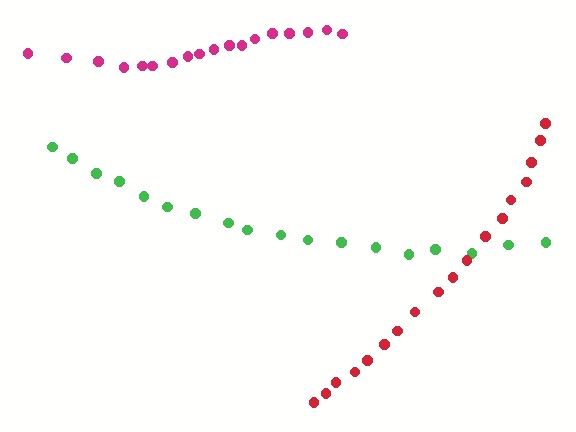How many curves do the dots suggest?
There are 3 distinct paths.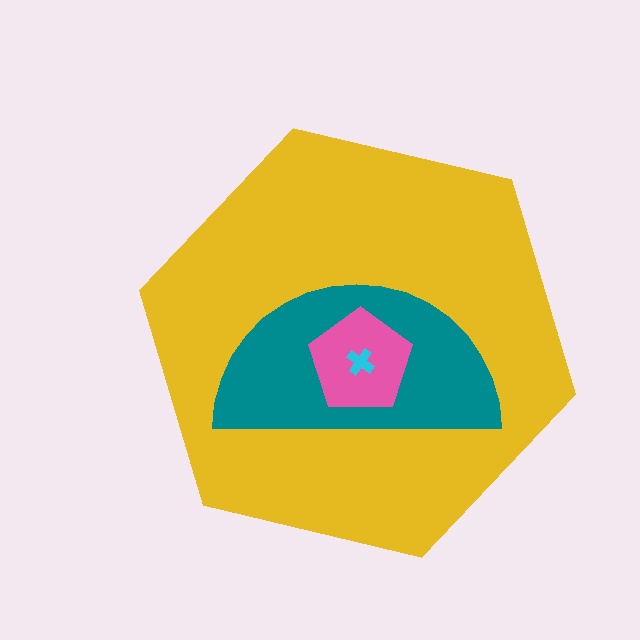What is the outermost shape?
The yellow hexagon.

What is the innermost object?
The cyan cross.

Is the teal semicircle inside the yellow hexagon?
Yes.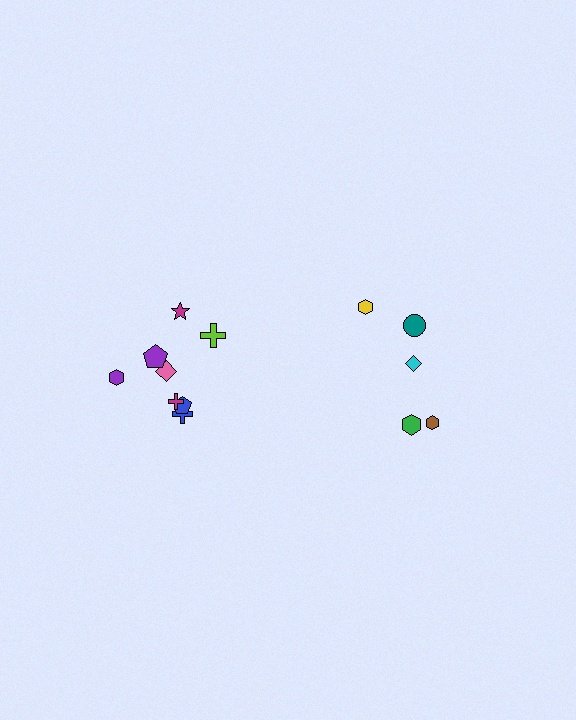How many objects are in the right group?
There are 5 objects.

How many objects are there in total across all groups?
There are 13 objects.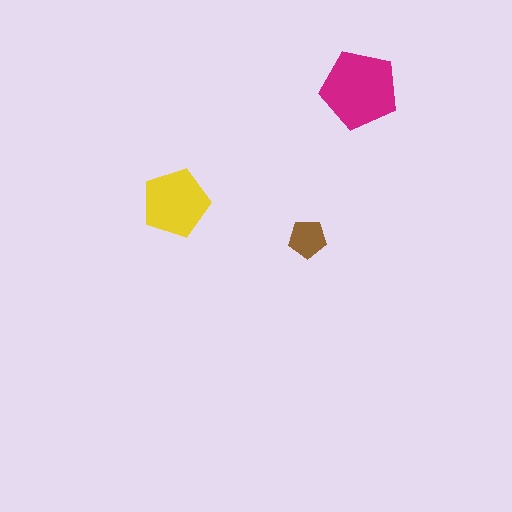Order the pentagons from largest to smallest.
the magenta one, the yellow one, the brown one.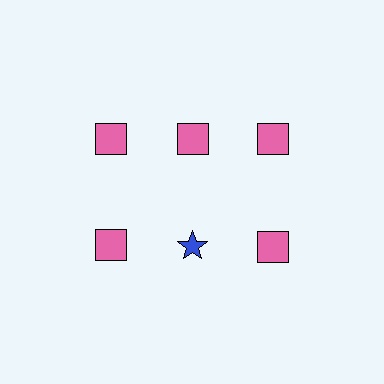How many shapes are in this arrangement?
There are 6 shapes arranged in a grid pattern.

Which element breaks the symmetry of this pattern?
The blue star in the second row, second from left column breaks the symmetry. All other shapes are pink squares.